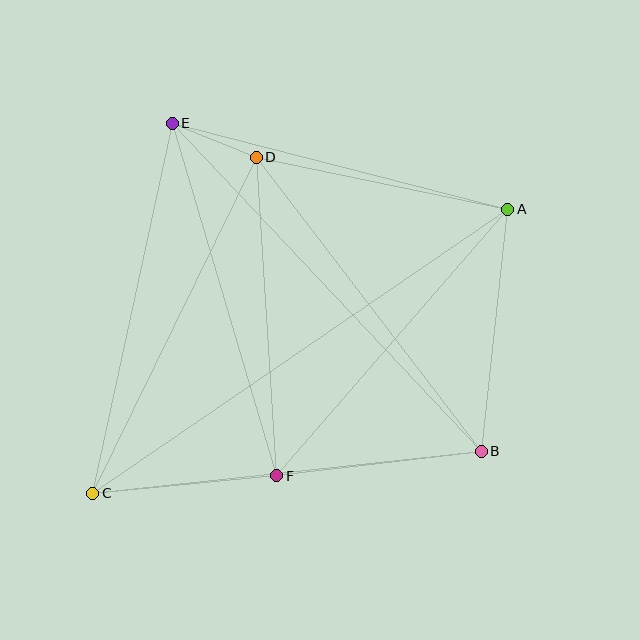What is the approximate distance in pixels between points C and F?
The distance between C and F is approximately 185 pixels.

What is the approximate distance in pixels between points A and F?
The distance between A and F is approximately 353 pixels.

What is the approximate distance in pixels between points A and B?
The distance between A and B is approximately 243 pixels.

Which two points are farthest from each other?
Points A and C are farthest from each other.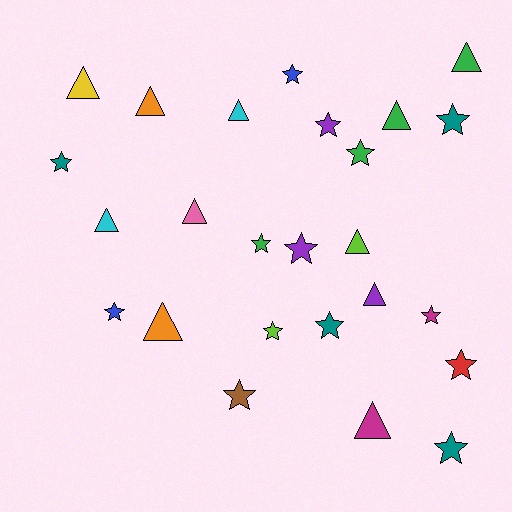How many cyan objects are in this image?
There are 2 cyan objects.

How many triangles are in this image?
There are 11 triangles.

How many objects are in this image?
There are 25 objects.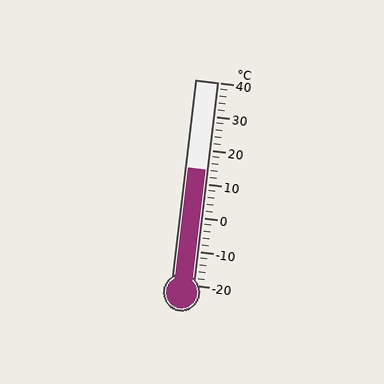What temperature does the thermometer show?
The thermometer shows approximately 14°C.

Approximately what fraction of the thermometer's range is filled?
The thermometer is filled to approximately 55% of its range.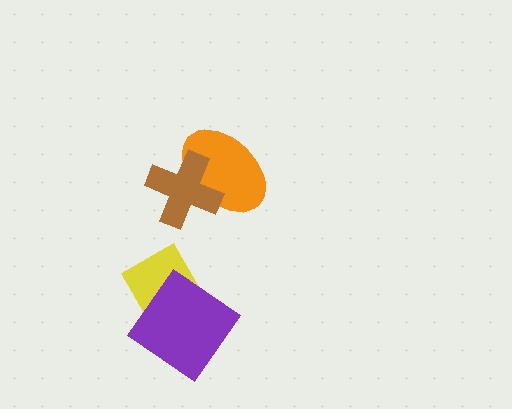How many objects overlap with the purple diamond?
1 object overlaps with the purple diamond.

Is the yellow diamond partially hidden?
Yes, it is partially covered by another shape.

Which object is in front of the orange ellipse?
The brown cross is in front of the orange ellipse.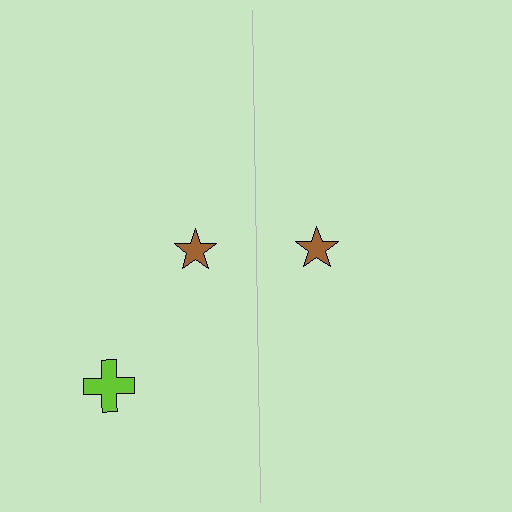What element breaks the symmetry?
A lime cross is missing from the right side.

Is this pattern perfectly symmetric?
No, the pattern is not perfectly symmetric. A lime cross is missing from the right side.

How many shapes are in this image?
There are 3 shapes in this image.